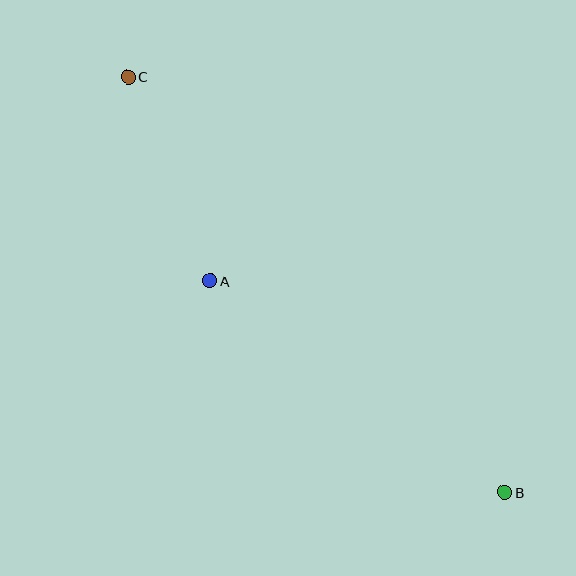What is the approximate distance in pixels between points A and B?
The distance between A and B is approximately 363 pixels.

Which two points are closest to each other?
Points A and C are closest to each other.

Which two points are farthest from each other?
Points B and C are farthest from each other.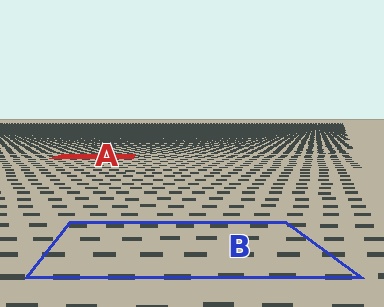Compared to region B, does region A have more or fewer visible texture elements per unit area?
Region A has more texture elements per unit area — they are packed more densely because it is farther away.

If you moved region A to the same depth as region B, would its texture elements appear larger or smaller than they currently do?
They would appear larger. At a closer depth, the same texture elements are projected at a bigger on-screen size.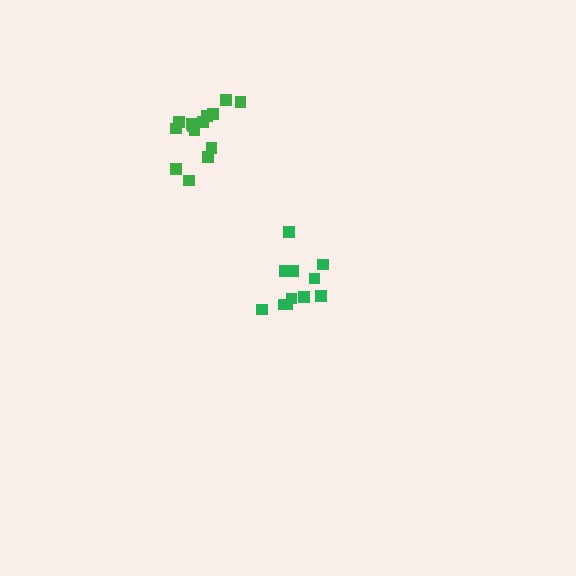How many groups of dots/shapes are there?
There are 2 groups.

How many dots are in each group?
Group 1: 11 dots, Group 2: 14 dots (25 total).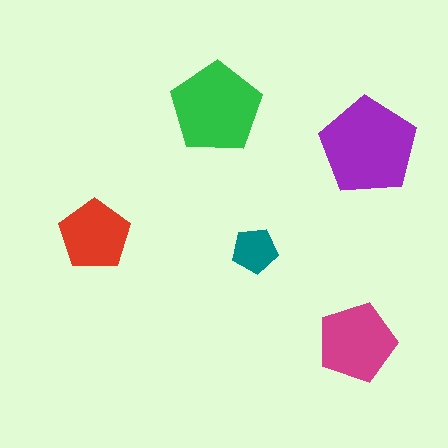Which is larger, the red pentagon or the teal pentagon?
The red one.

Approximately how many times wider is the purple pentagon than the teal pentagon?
About 2 times wider.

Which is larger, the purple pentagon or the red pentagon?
The purple one.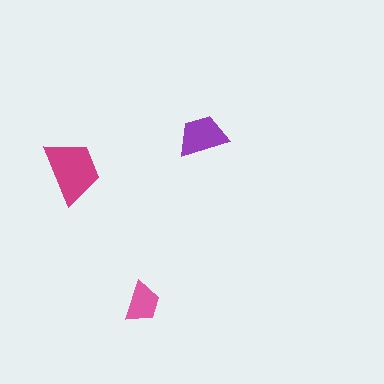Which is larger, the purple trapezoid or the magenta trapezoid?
The magenta one.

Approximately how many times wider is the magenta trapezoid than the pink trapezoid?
About 1.5 times wider.